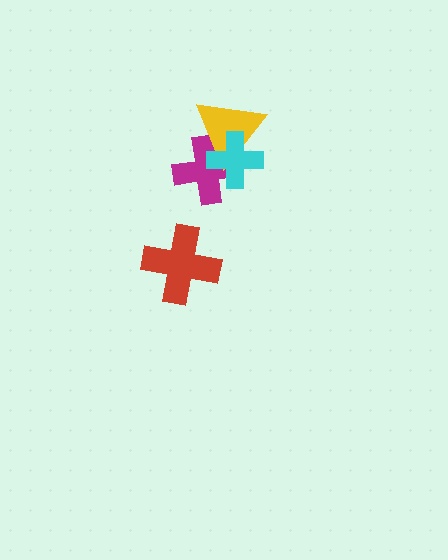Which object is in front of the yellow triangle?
The cyan cross is in front of the yellow triangle.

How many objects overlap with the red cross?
0 objects overlap with the red cross.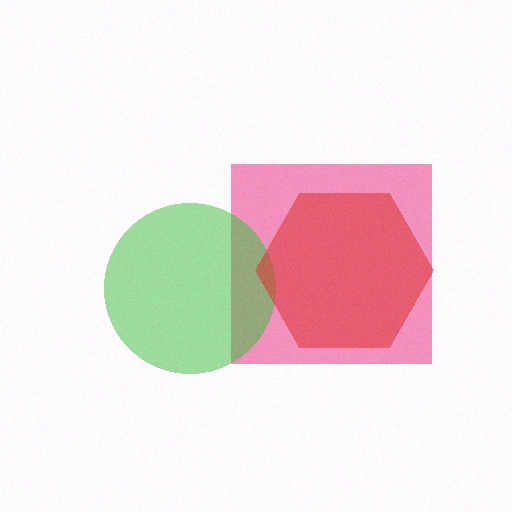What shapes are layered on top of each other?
The layered shapes are: a pink square, a green circle, a red hexagon.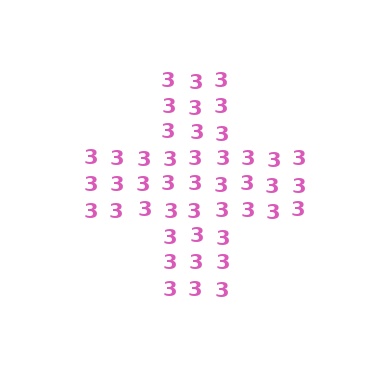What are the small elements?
The small elements are digit 3's.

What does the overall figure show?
The overall figure shows a cross.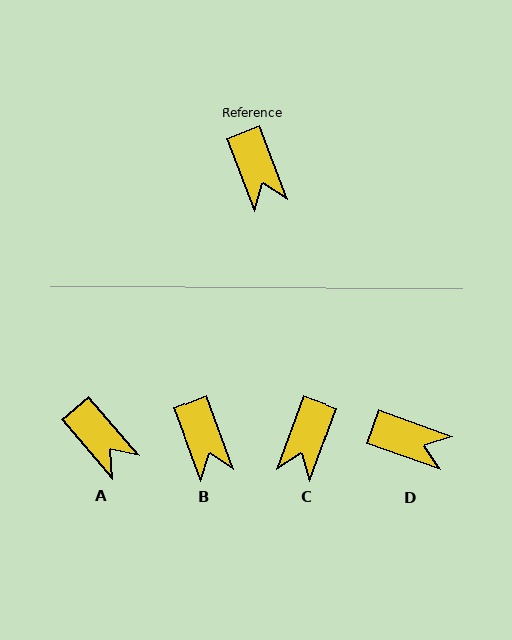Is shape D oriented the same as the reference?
No, it is off by about 50 degrees.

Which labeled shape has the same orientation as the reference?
B.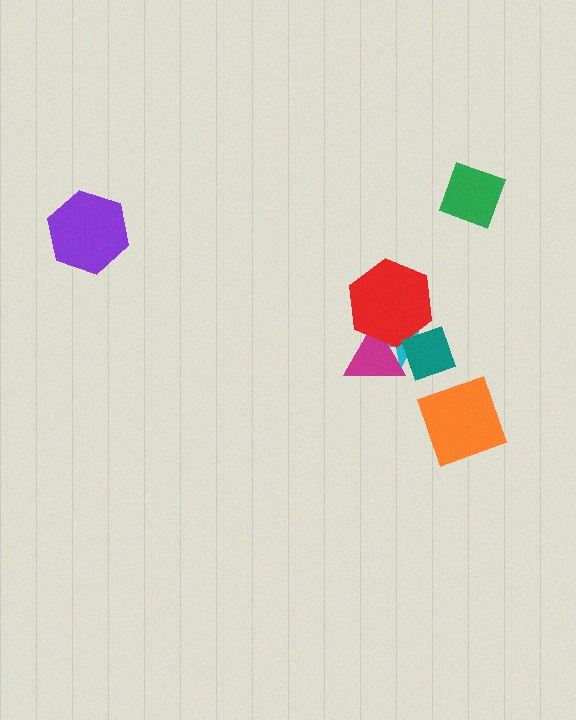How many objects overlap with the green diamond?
0 objects overlap with the green diamond.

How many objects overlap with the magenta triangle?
3 objects overlap with the magenta triangle.